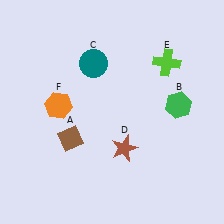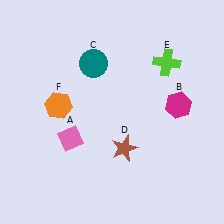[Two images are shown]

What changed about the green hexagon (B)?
In Image 1, B is green. In Image 2, it changed to magenta.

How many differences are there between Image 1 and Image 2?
There are 2 differences between the two images.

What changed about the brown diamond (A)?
In Image 1, A is brown. In Image 2, it changed to pink.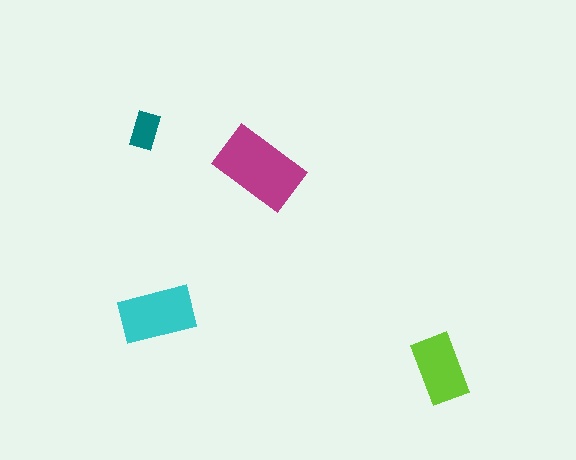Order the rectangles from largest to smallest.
the magenta one, the cyan one, the lime one, the teal one.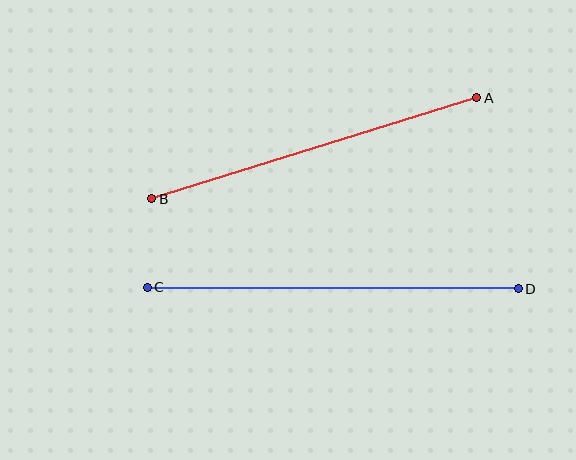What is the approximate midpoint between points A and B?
The midpoint is at approximately (314, 148) pixels.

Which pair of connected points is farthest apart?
Points C and D are farthest apart.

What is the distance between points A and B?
The distance is approximately 340 pixels.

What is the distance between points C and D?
The distance is approximately 371 pixels.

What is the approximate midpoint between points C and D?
The midpoint is at approximately (333, 288) pixels.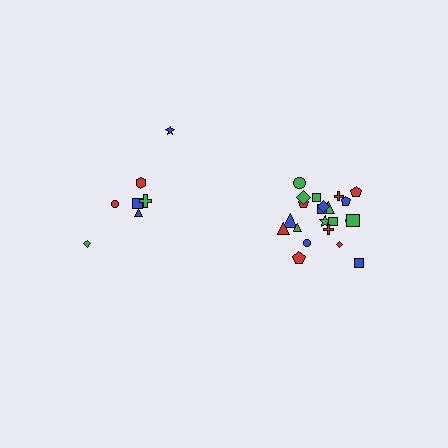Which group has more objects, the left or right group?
The right group.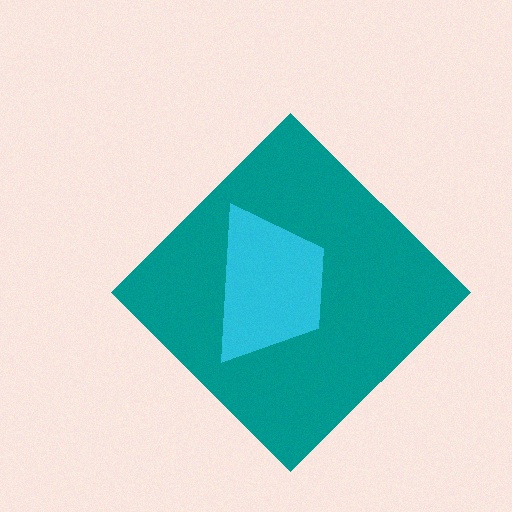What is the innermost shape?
The cyan trapezoid.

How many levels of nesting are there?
2.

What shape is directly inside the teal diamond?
The cyan trapezoid.